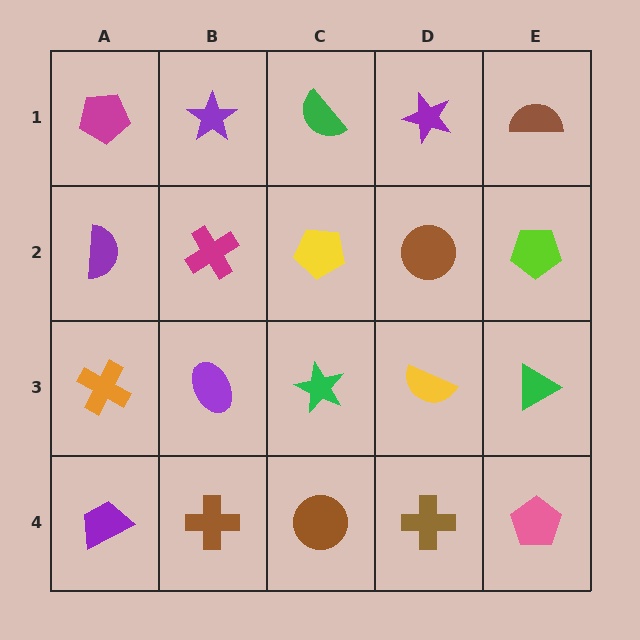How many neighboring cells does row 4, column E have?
2.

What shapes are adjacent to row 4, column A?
An orange cross (row 3, column A), a brown cross (row 4, column B).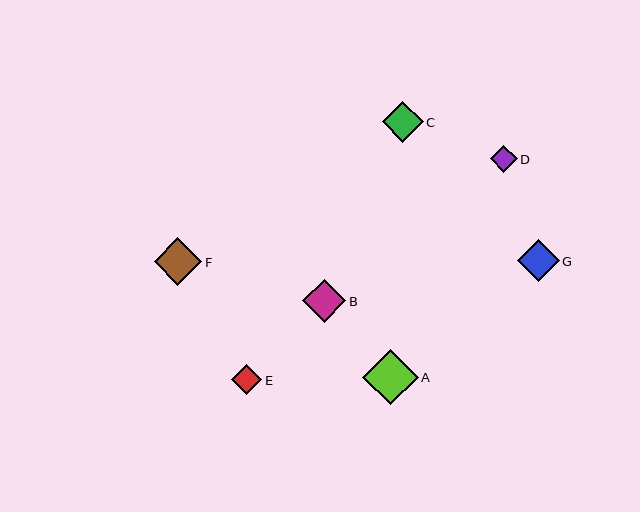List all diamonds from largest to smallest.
From largest to smallest: A, F, B, G, C, E, D.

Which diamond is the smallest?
Diamond D is the smallest with a size of approximately 27 pixels.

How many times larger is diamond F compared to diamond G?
Diamond F is approximately 1.1 times the size of diamond G.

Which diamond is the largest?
Diamond A is the largest with a size of approximately 56 pixels.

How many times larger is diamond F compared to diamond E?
Diamond F is approximately 1.6 times the size of diamond E.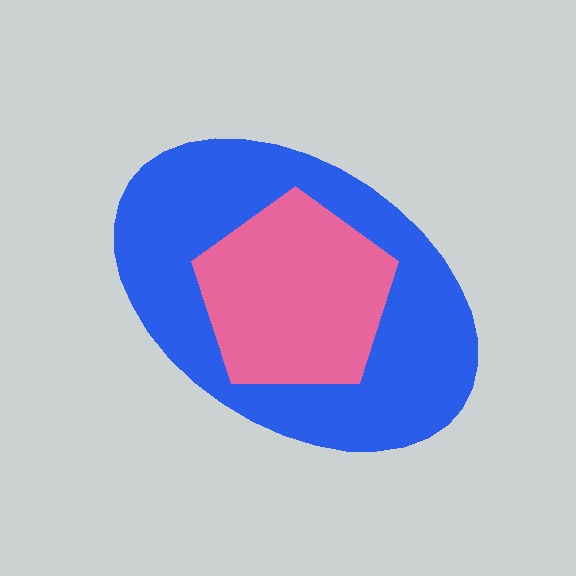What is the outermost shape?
The blue ellipse.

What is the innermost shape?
The pink pentagon.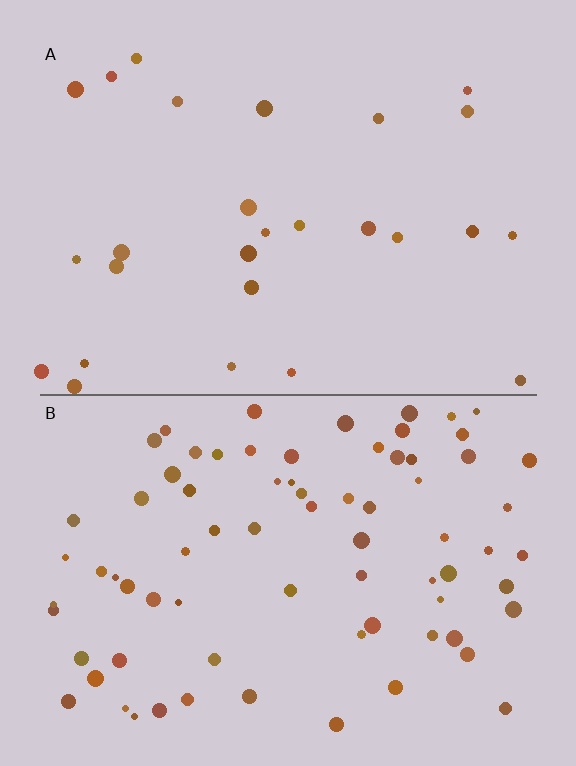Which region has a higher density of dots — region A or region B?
B (the bottom).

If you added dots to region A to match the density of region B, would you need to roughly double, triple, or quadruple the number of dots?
Approximately triple.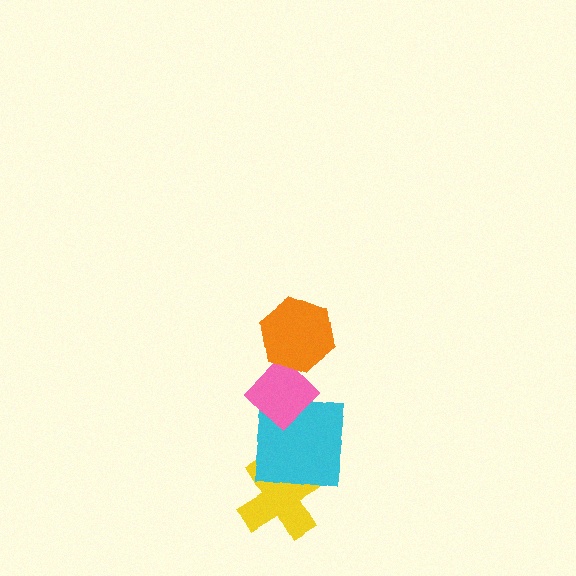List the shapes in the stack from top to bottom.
From top to bottom: the orange hexagon, the pink diamond, the cyan square, the yellow cross.